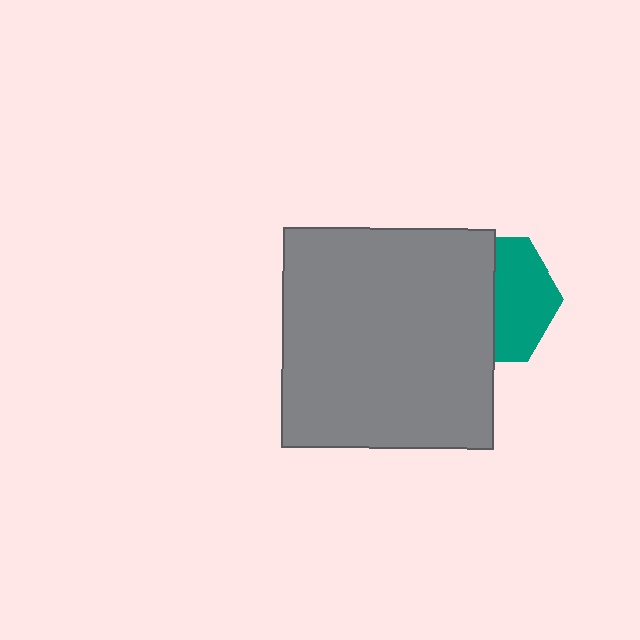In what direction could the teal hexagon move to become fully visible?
The teal hexagon could move right. That would shift it out from behind the gray rectangle entirely.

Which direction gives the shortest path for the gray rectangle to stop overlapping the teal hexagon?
Moving left gives the shortest separation.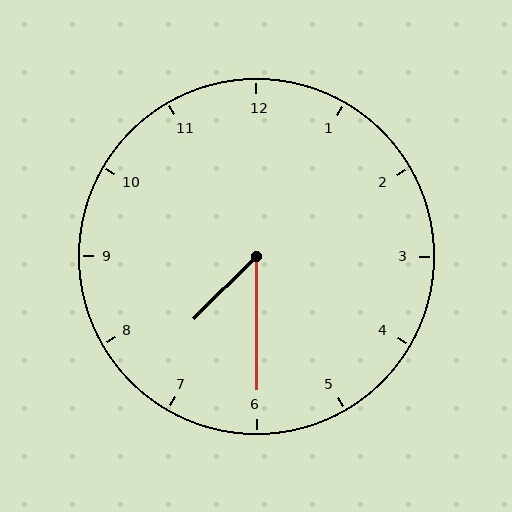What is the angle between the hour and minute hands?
Approximately 45 degrees.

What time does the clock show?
7:30.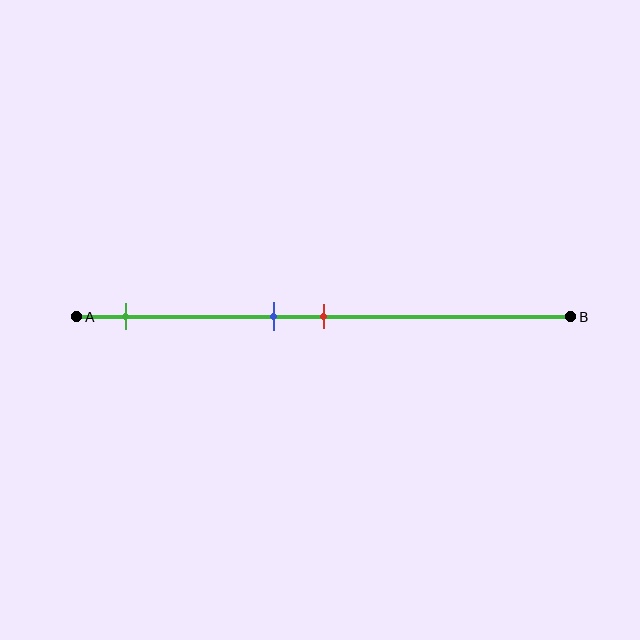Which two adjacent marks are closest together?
The blue and red marks are the closest adjacent pair.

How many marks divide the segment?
There are 3 marks dividing the segment.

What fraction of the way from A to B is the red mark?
The red mark is approximately 50% (0.5) of the way from A to B.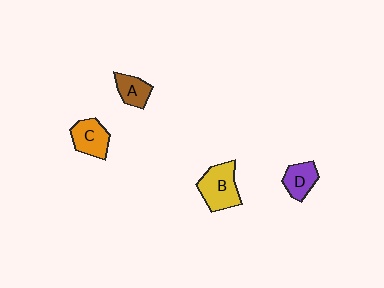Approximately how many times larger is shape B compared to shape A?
Approximately 1.7 times.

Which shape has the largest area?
Shape B (yellow).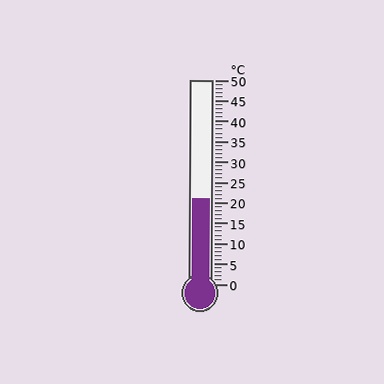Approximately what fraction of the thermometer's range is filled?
The thermometer is filled to approximately 40% of its range.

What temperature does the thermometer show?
The thermometer shows approximately 21°C.